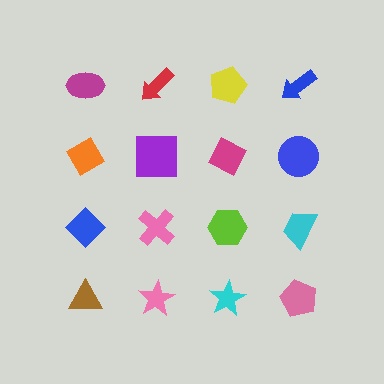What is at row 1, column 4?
A blue arrow.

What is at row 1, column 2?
A red arrow.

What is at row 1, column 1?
A magenta ellipse.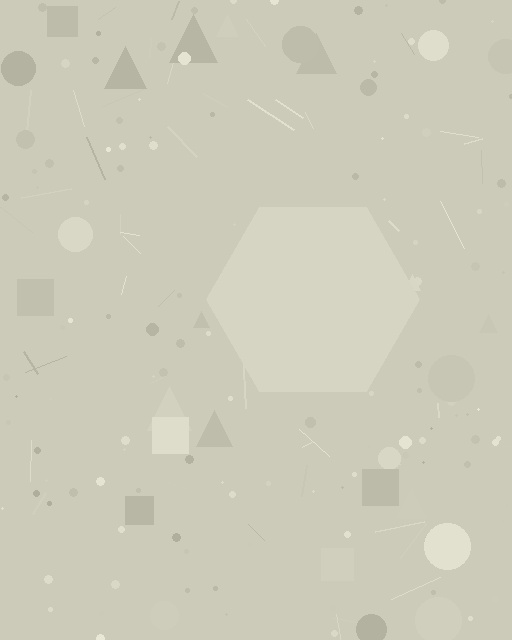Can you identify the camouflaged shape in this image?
The camouflaged shape is a hexagon.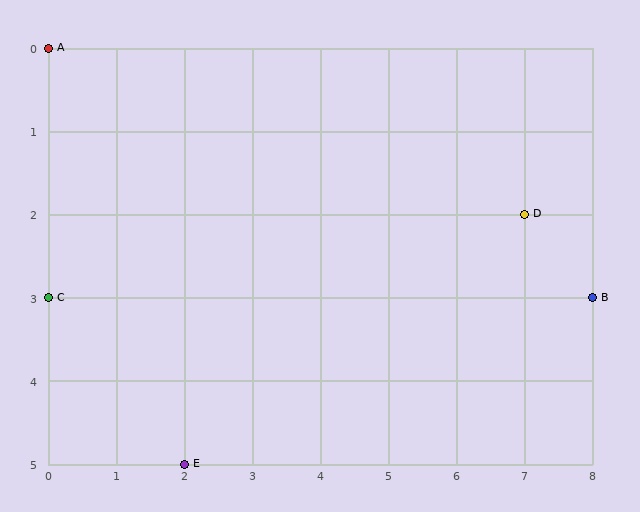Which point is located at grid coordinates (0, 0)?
Point A is at (0, 0).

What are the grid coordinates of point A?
Point A is at grid coordinates (0, 0).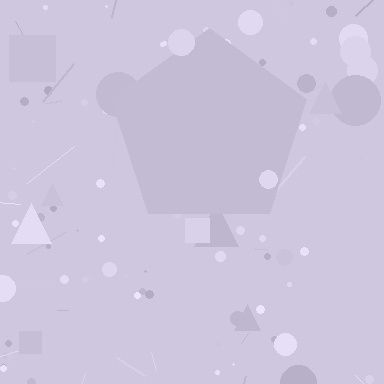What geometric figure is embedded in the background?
A pentagon is embedded in the background.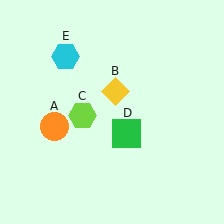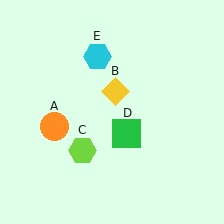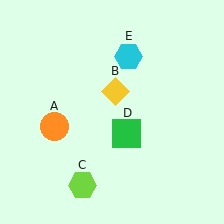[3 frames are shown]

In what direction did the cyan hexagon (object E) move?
The cyan hexagon (object E) moved right.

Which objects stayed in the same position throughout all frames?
Orange circle (object A) and yellow diamond (object B) and green square (object D) remained stationary.